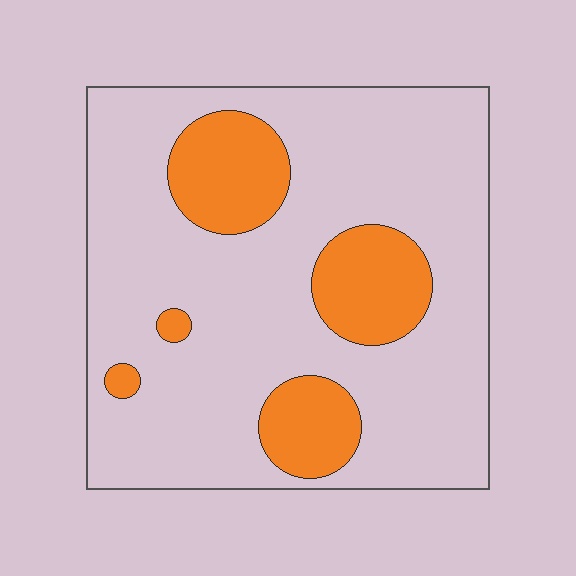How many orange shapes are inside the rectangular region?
5.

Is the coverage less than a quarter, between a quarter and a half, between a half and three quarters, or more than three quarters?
Less than a quarter.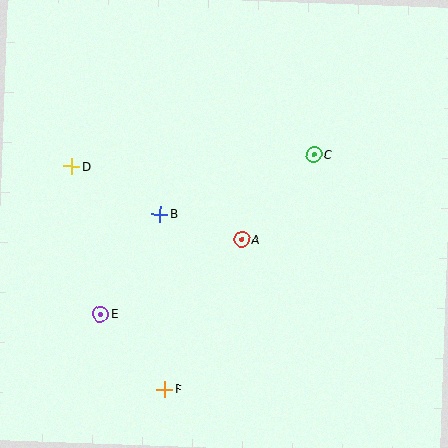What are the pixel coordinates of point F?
Point F is at (165, 389).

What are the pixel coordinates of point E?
Point E is at (100, 314).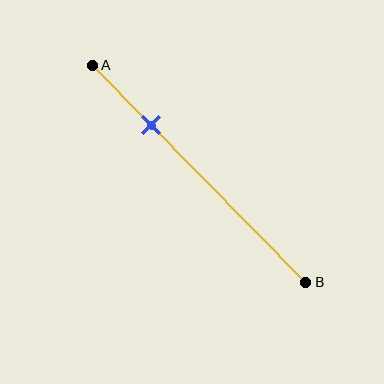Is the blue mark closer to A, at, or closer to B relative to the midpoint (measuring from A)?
The blue mark is closer to point A than the midpoint of segment AB.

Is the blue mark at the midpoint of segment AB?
No, the mark is at about 30% from A, not at the 50% midpoint.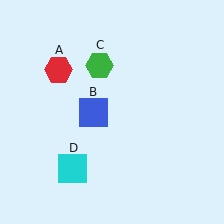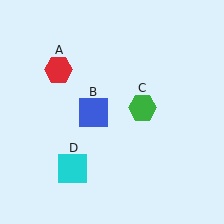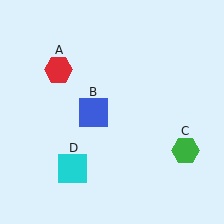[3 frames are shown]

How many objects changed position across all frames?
1 object changed position: green hexagon (object C).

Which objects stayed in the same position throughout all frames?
Red hexagon (object A) and blue square (object B) and cyan square (object D) remained stationary.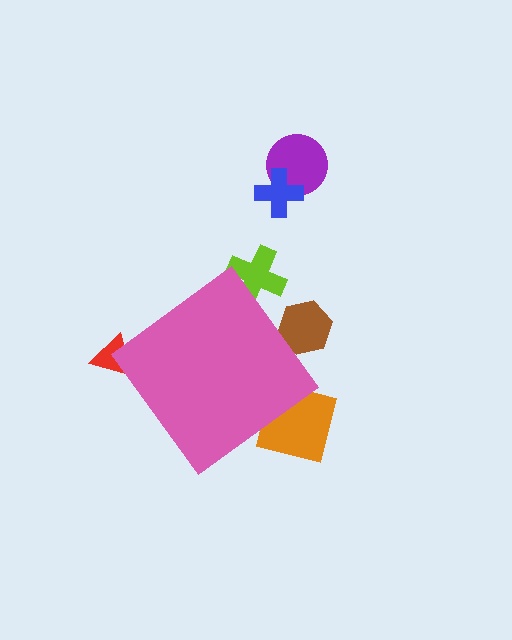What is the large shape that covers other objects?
A pink diamond.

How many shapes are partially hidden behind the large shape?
4 shapes are partially hidden.